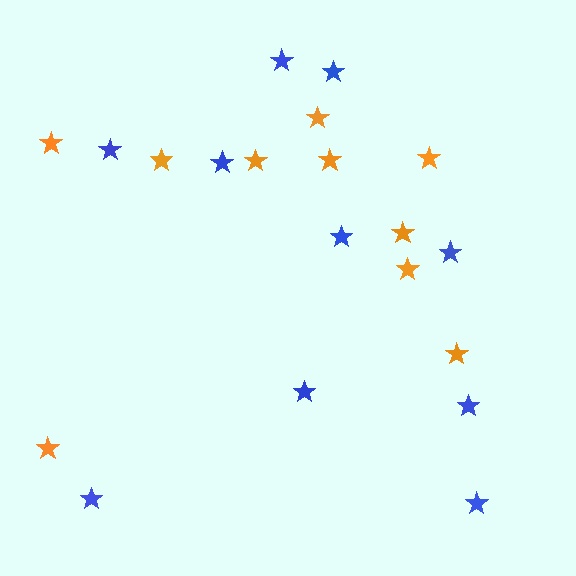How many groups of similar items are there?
There are 2 groups: one group of orange stars (10) and one group of blue stars (10).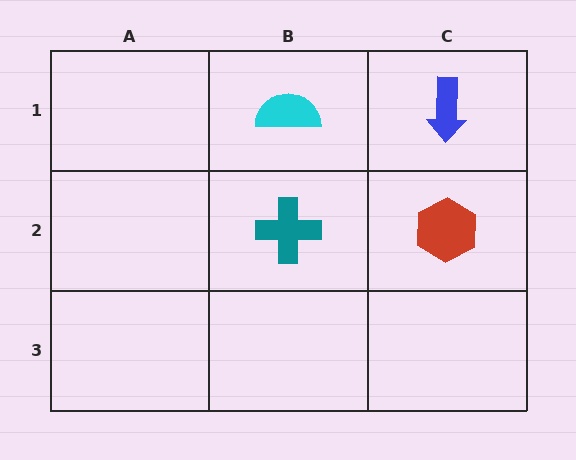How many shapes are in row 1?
2 shapes.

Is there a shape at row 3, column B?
No, that cell is empty.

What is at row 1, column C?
A blue arrow.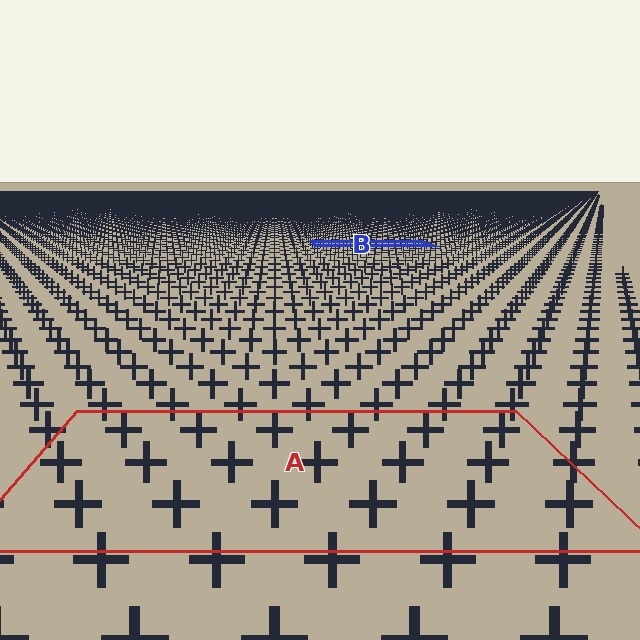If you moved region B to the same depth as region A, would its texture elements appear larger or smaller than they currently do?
They would appear larger. At a closer depth, the same texture elements are projected at a bigger on-screen size.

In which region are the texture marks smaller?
The texture marks are smaller in region B, because it is farther away.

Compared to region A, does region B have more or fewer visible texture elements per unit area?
Region B has more texture elements per unit area — they are packed more densely because it is farther away.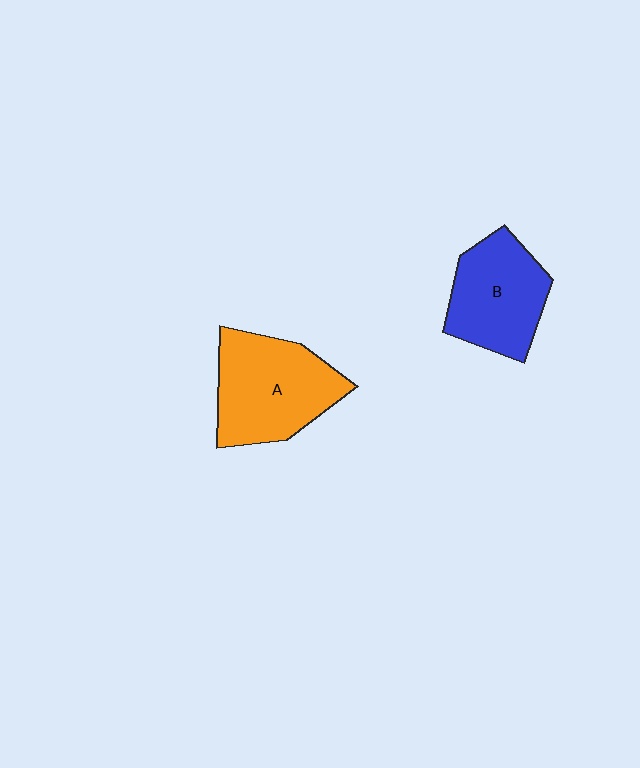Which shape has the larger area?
Shape A (orange).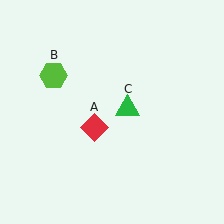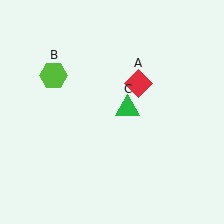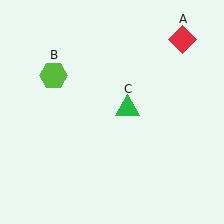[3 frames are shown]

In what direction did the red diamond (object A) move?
The red diamond (object A) moved up and to the right.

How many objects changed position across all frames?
1 object changed position: red diamond (object A).